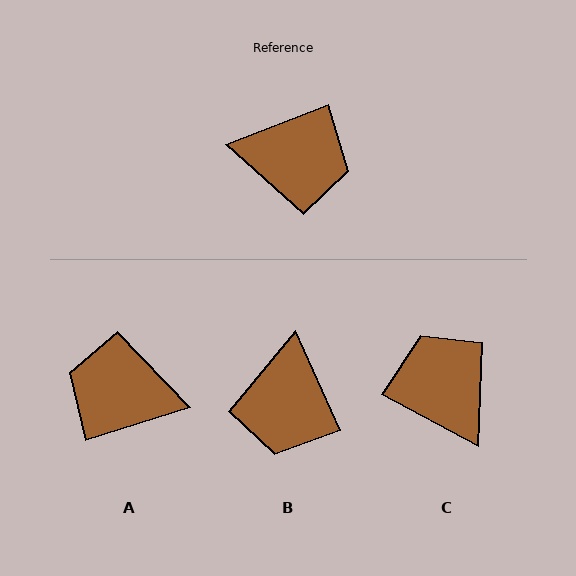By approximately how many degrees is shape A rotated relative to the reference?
Approximately 177 degrees counter-clockwise.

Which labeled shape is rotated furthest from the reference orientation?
A, about 177 degrees away.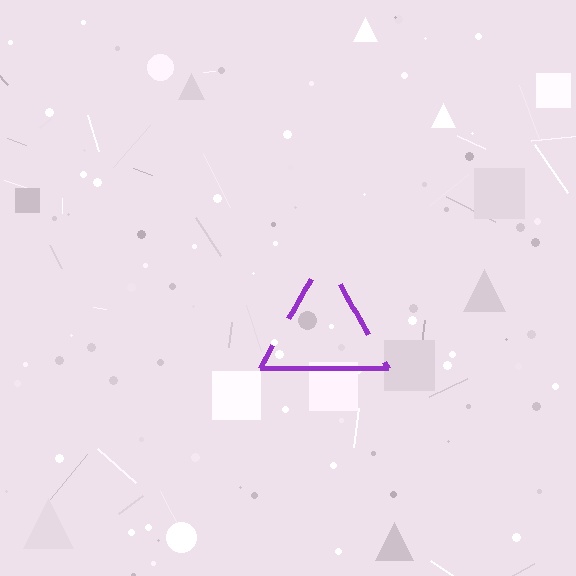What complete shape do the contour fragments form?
The contour fragments form a triangle.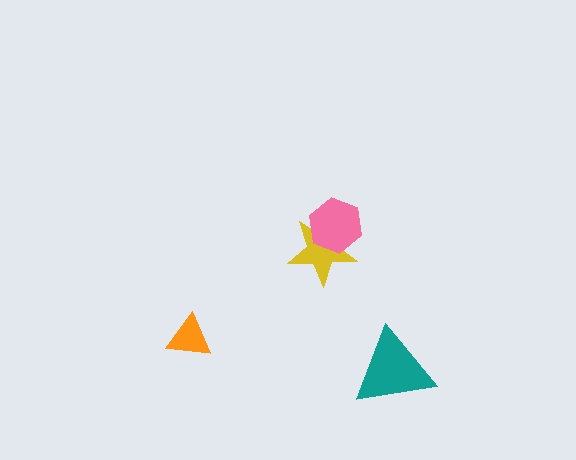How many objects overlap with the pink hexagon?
1 object overlaps with the pink hexagon.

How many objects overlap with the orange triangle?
0 objects overlap with the orange triangle.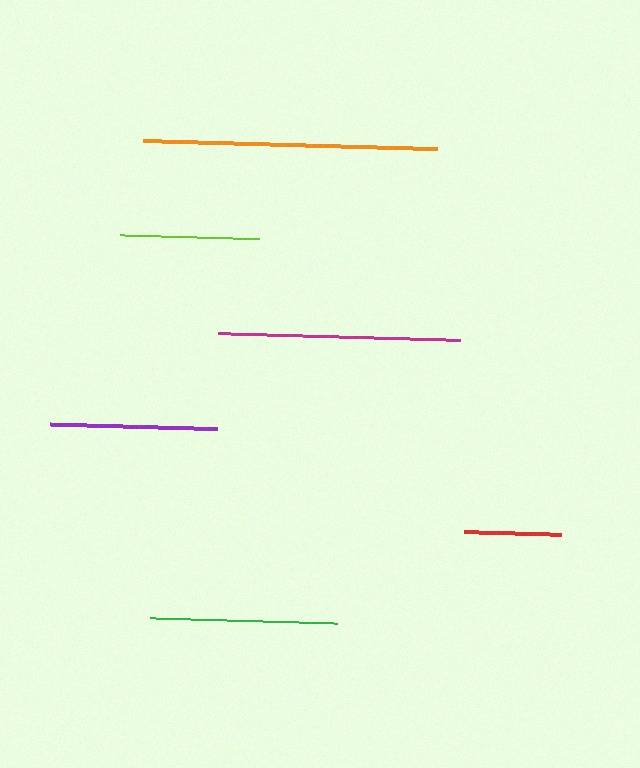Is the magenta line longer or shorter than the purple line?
The magenta line is longer than the purple line.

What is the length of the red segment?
The red segment is approximately 97 pixels long.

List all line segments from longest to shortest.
From longest to shortest: orange, magenta, green, purple, lime, red.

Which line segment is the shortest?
The red line is the shortest at approximately 97 pixels.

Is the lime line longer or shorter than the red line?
The lime line is longer than the red line.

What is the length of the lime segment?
The lime segment is approximately 139 pixels long.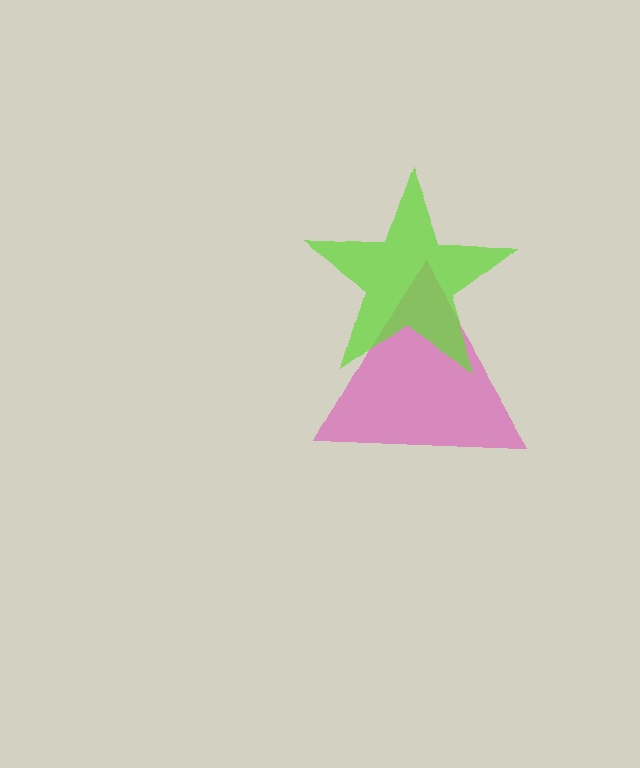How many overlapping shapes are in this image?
There are 2 overlapping shapes in the image.